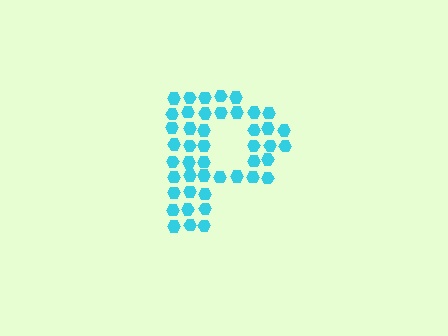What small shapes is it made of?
It is made of small hexagons.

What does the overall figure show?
The overall figure shows the letter P.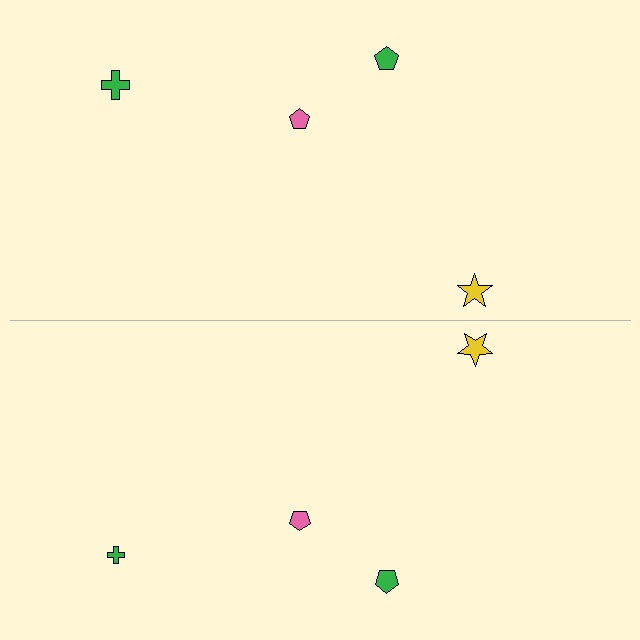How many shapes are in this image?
There are 8 shapes in this image.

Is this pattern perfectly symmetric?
No, the pattern is not perfectly symmetric. The green cross on the bottom side has a different size than its mirror counterpart.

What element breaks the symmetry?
The green cross on the bottom side has a different size than its mirror counterpart.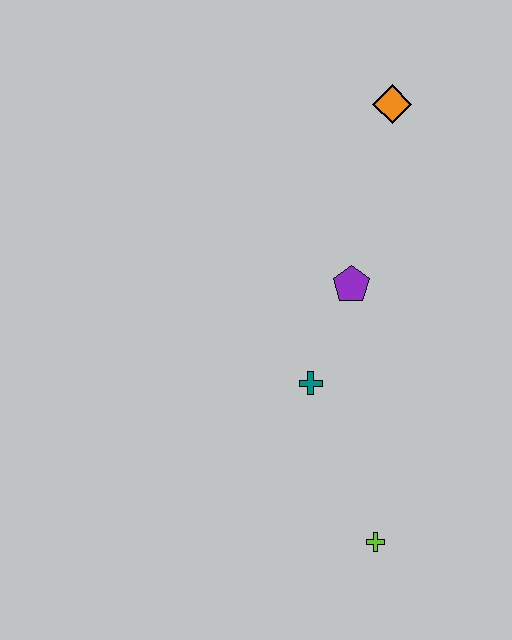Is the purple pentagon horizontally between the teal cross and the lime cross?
Yes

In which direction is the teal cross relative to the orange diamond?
The teal cross is below the orange diamond.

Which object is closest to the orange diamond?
The purple pentagon is closest to the orange diamond.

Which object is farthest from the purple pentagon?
The lime cross is farthest from the purple pentagon.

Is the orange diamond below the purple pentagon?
No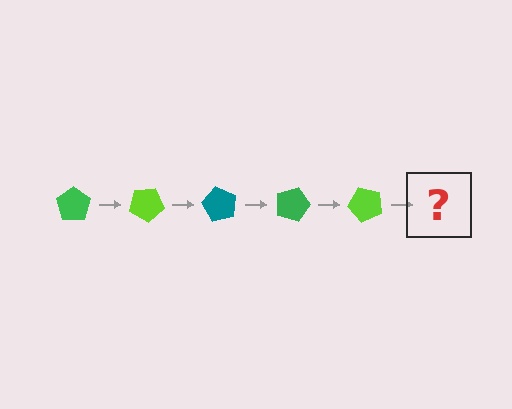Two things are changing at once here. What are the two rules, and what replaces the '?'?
The two rules are that it rotates 30 degrees each step and the color cycles through green, lime, and teal. The '?' should be a teal pentagon, rotated 150 degrees from the start.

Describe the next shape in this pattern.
It should be a teal pentagon, rotated 150 degrees from the start.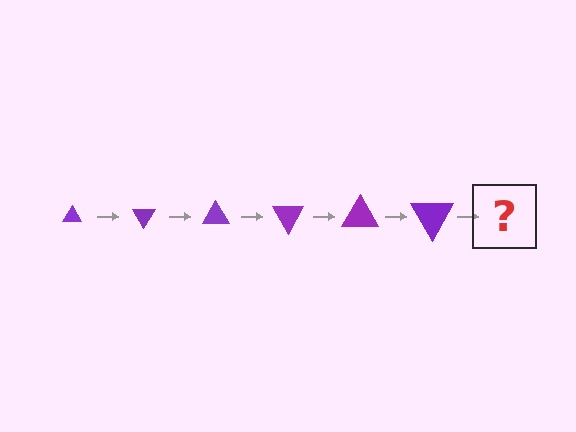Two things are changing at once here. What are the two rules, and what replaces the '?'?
The two rules are that the triangle grows larger each step and it rotates 60 degrees each step. The '?' should be a triangle, larger than the previous one and rotated 360 degrees from the start.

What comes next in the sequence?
The next element should be a triangle, larger than the previous one and rotated 360 degrees from the start.